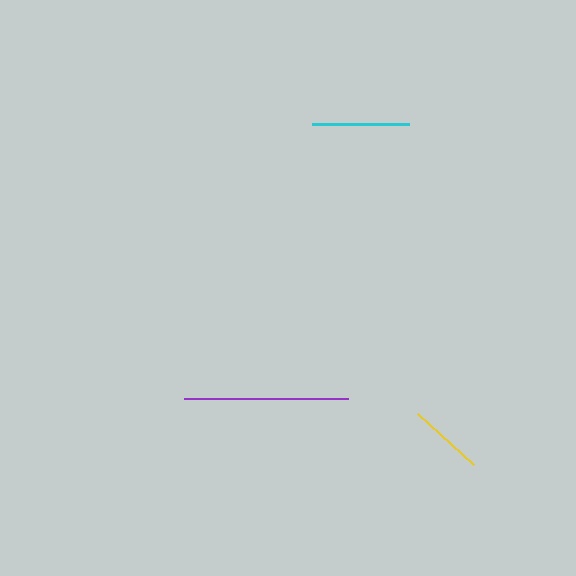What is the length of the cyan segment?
The cyan segment is approximately 98 pixels long.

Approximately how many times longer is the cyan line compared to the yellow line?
The cyan line is approximately 1.3 times the length of the yellow line.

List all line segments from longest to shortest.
From longest to shortest: purple, cyan, yellow.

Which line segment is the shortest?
The yellow line is the shortest at approximately 75 pixels.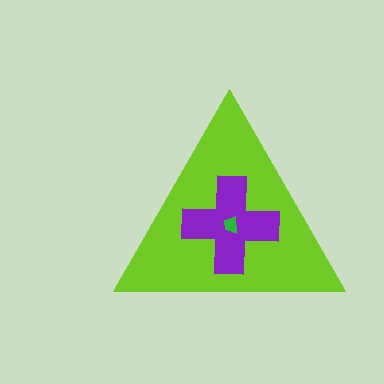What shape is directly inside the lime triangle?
The purple cross.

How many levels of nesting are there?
3.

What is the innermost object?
The green trapezoid.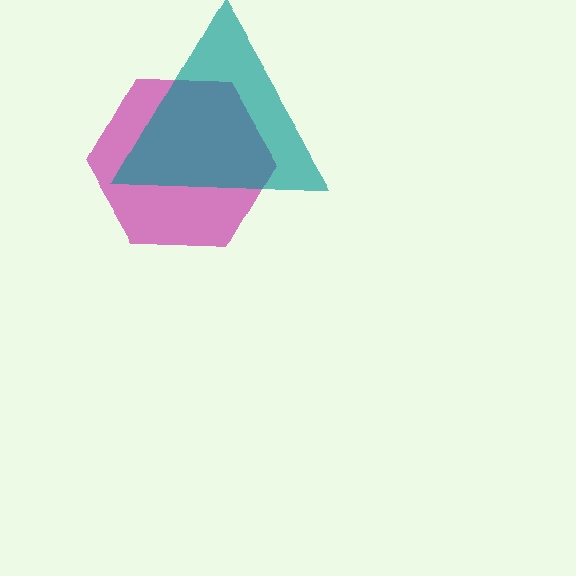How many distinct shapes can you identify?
There are 2 distinct shapes: a magenta hexagon, a teal triangle.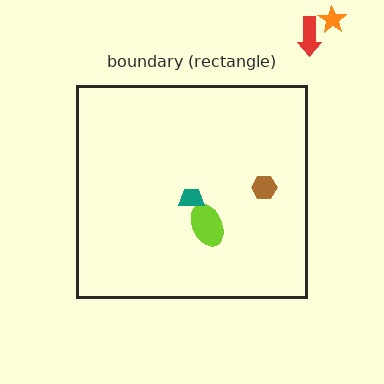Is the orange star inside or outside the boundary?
Outside.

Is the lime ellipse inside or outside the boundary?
Inside.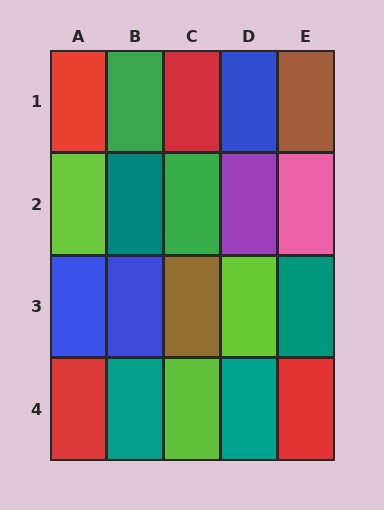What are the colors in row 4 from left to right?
Red, teal, lime, teal, red.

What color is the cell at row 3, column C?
Brown.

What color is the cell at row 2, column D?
Purple.